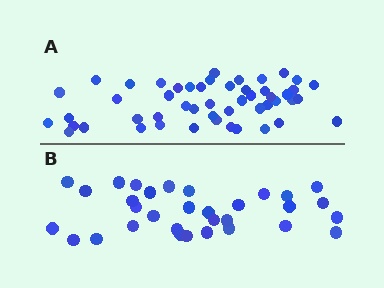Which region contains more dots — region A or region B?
Region A (the top region) has more dots.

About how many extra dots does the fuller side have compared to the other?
Region A has approximately 20 more dots than region B.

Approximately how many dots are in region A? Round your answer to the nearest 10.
About 50 dots.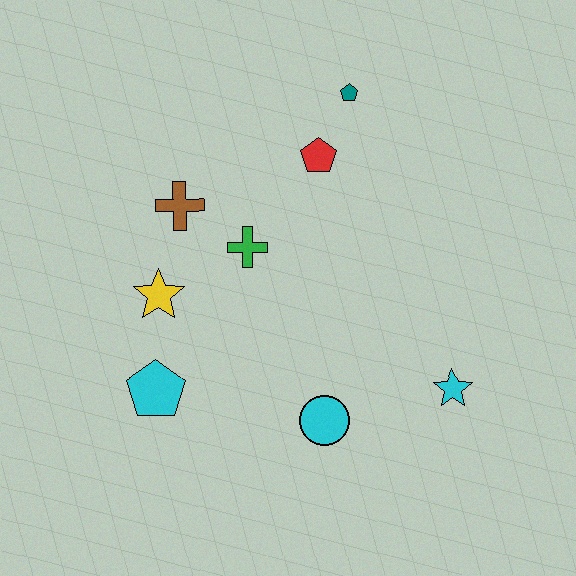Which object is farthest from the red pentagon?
The cyan pentagon is farthest from the red pentagon.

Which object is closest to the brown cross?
The green cross is closest to the brown cross.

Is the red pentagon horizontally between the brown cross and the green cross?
No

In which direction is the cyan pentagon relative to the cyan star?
The cyan pentagon is to the left of the cyan star.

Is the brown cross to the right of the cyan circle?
No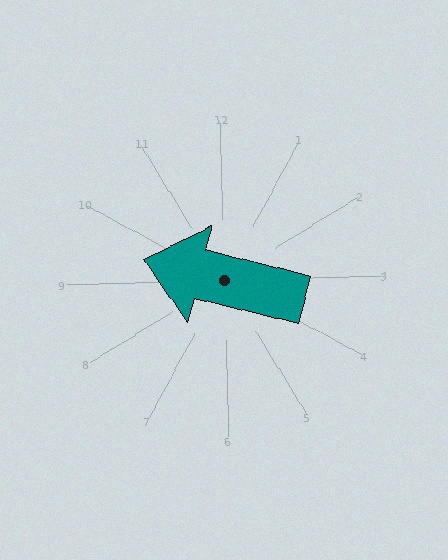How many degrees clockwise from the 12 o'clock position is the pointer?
Approximately 285 degrees.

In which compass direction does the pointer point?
West.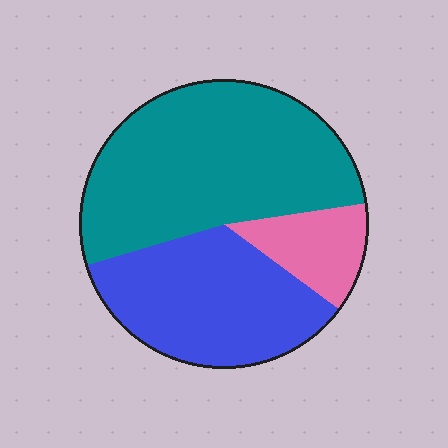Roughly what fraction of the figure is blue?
Blue takes up between a quarter and a half of the figure.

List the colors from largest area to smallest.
From largest to smallest: teal, blue, pink.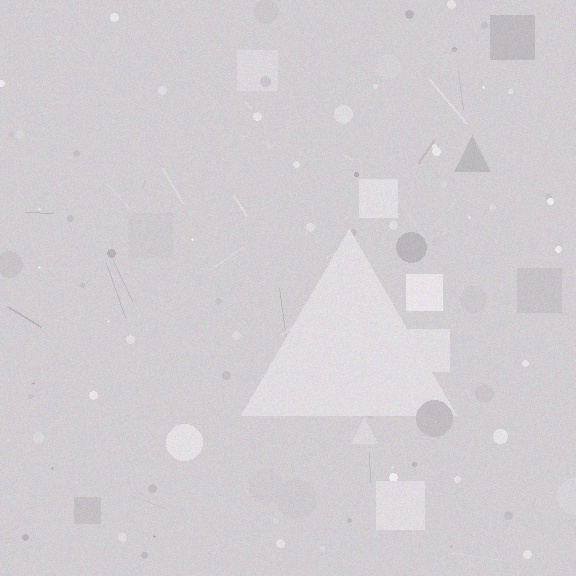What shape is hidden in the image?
A triangle is hidden in the image.